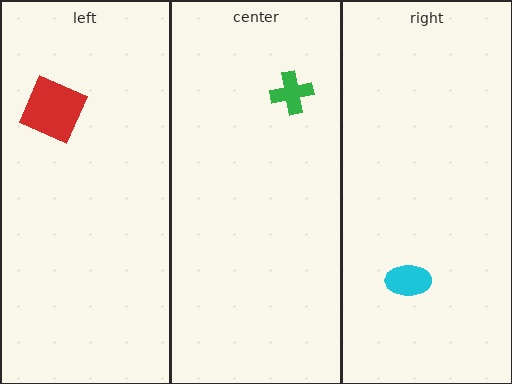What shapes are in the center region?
The green cross.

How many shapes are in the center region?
1.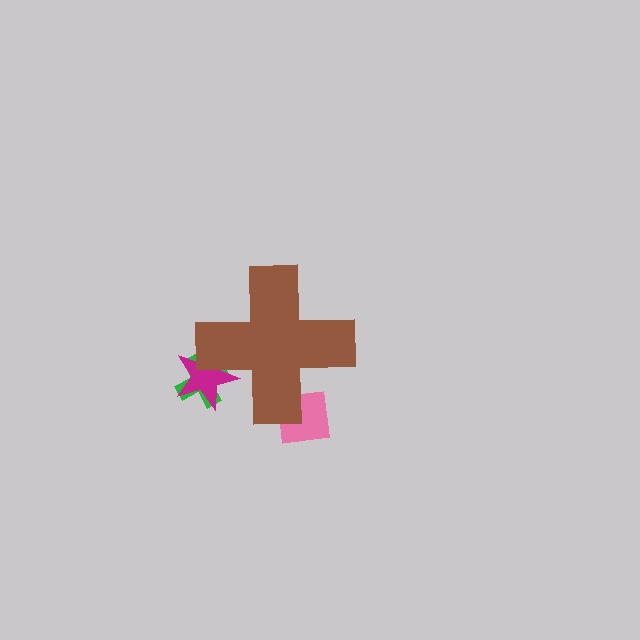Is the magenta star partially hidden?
Yes, the magenta star is partially hidden behind the brown cross.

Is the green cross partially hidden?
Yes, the green cross is partially hidden behind the brown cross.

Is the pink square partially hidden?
Yes, the pink square is partially hidden behind the brown cross.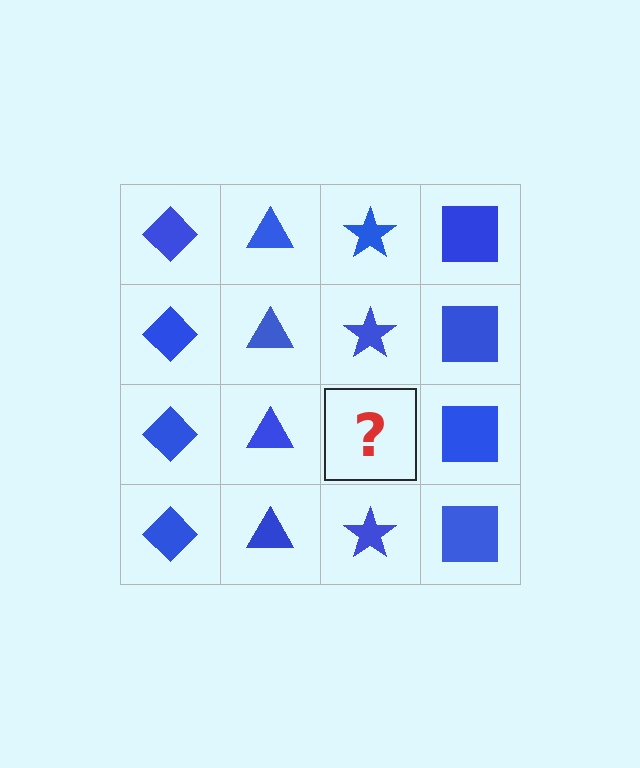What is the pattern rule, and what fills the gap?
The rule is that each column has a consistent shape. The gap should be filled with a blue star.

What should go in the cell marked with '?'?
The missing cell should contain a blue star.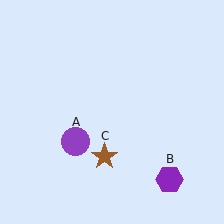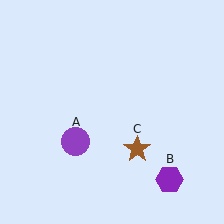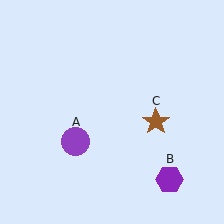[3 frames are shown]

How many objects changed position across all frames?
1 object changed position: brown star (object C).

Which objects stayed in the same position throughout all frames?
Purple circle (object A) and purple hexagon (object B) remained stationary.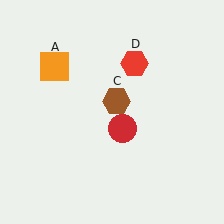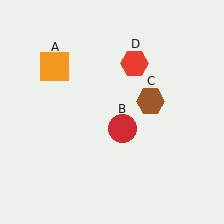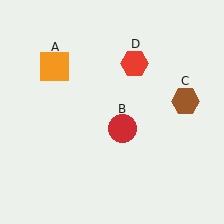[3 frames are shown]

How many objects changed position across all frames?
1 object changed position: brown hexagon (object C).